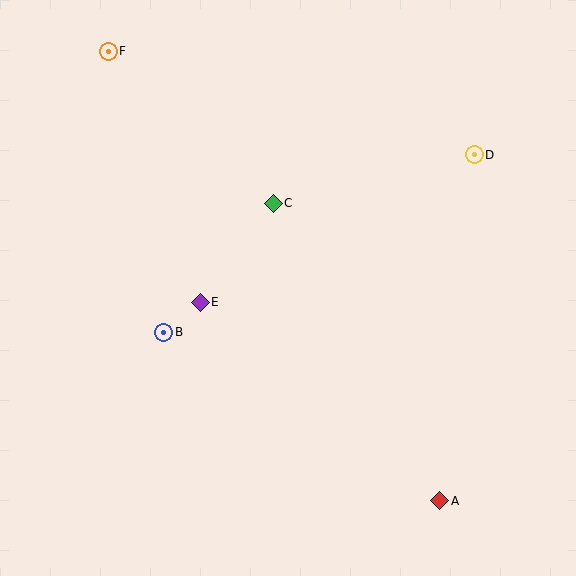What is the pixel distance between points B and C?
The distance between B and C is 169 pixels.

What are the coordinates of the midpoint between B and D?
The midpoint between B and D is at (319, 244).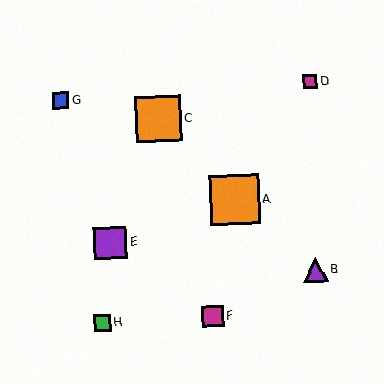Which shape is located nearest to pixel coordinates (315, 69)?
The magenta square (labeled D) at (310, 82) is nearest to that location.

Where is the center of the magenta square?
The center of the magenta square is at (213, 316).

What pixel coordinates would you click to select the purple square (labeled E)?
Click at (110, 243) to select the purple square E.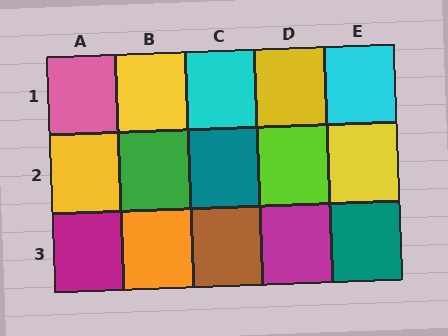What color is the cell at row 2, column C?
Teal.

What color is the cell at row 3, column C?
Brown.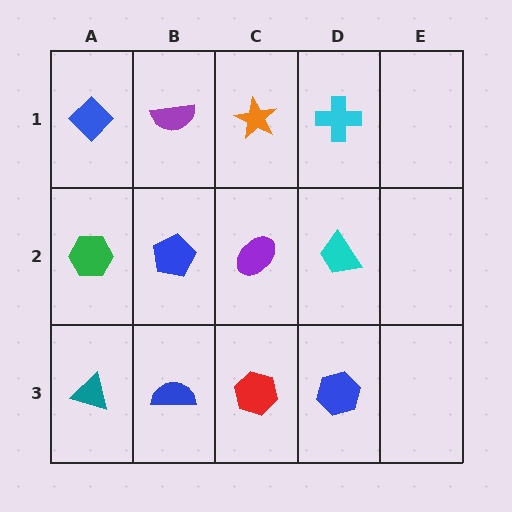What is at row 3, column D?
A blue hexagon.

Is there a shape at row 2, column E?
No, that cell is empty.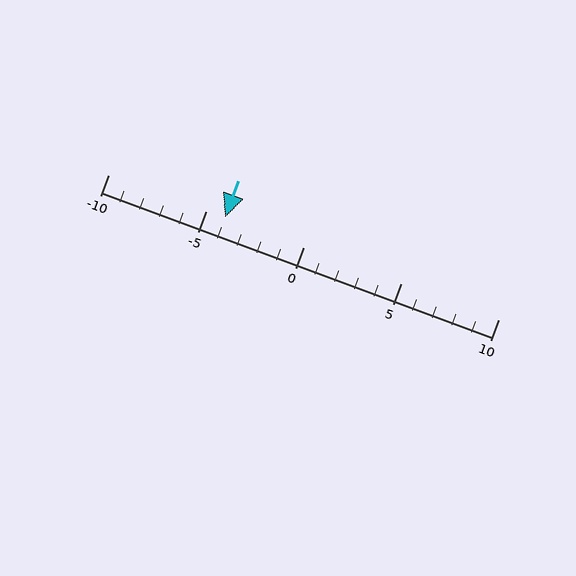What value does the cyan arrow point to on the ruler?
The cyan arrow points to approximately -4.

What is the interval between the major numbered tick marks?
The major tick marks are spaced 5 units apart.